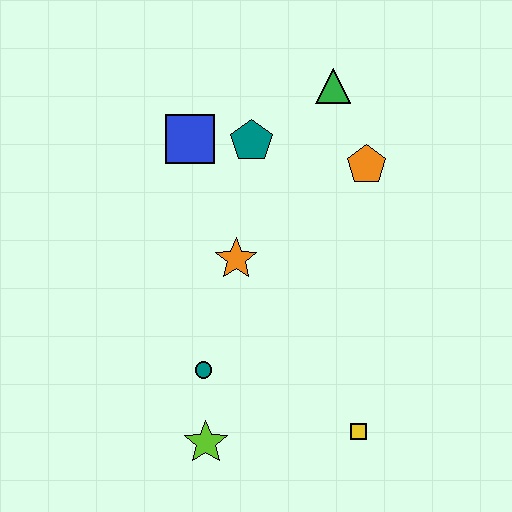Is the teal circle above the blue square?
No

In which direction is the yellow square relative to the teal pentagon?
The yellow square is below the teal pentagon.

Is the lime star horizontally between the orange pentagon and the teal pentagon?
No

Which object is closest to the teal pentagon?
The blue square is closest to the teal pentagon.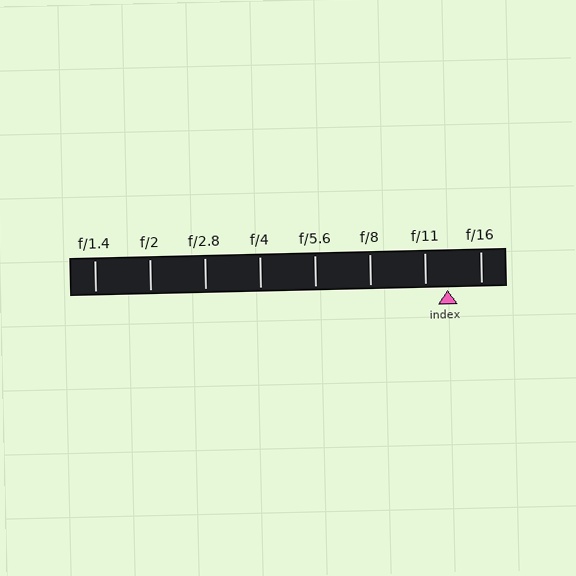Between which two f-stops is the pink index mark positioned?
The index mark is between f/11 and f/16.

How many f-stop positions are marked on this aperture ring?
There are 8 f-stop positions marked.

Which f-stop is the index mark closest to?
The index mark is closest to f/11.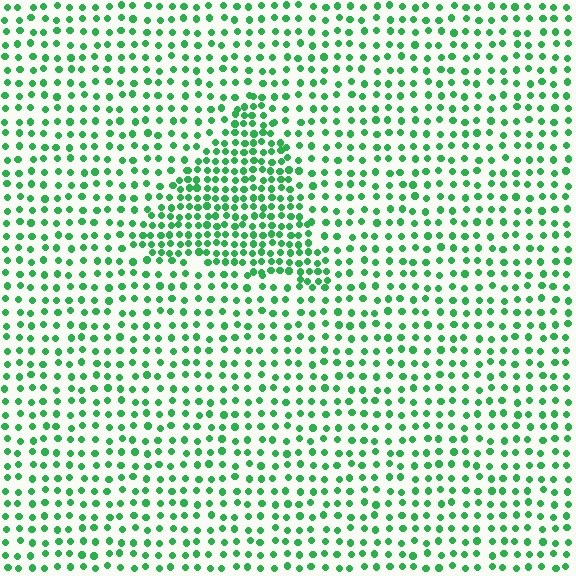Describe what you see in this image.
The image contains small green elements arranged at two different densities. A triangle-shaped region is visible where the elements are more densely packed than the surrounding area.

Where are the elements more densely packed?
The elements are more densely packed inside the triangle boundary.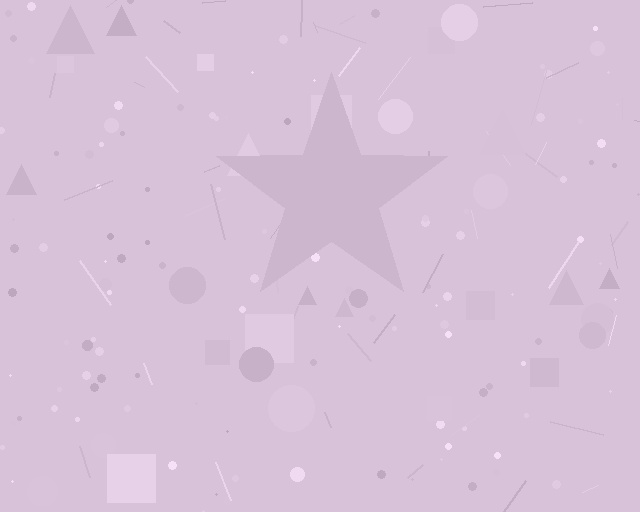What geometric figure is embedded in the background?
A star is embedded in the background.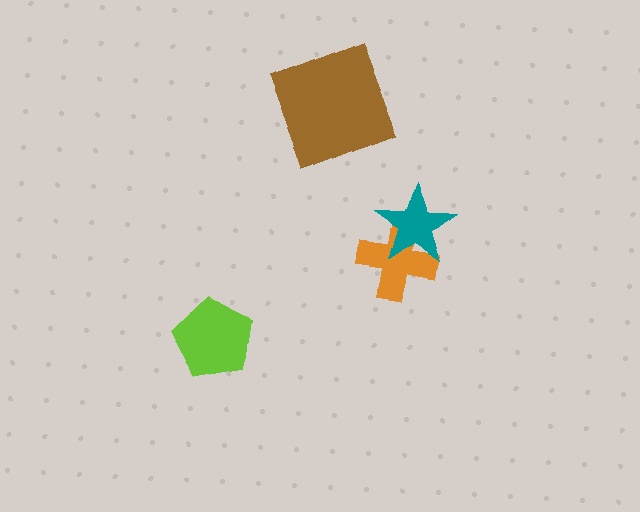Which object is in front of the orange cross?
The teal star is in front of the orange cross.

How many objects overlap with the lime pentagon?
0 objects overlap with the lime pentagon.